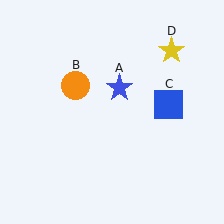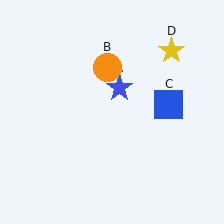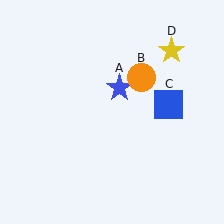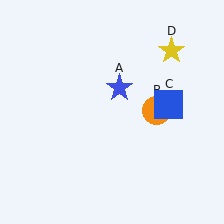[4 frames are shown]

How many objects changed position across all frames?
1 object changed position: orange circle (object B).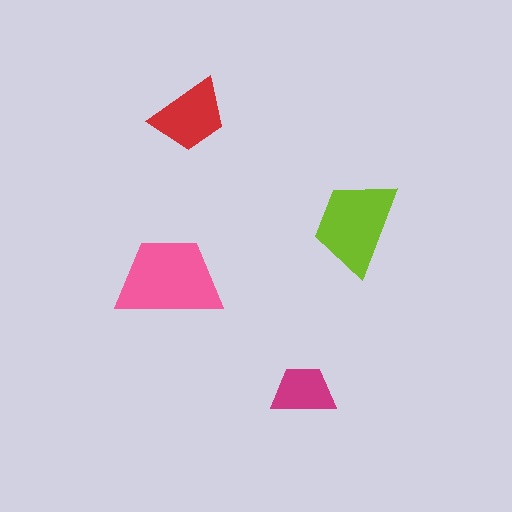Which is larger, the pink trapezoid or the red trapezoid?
The pink one.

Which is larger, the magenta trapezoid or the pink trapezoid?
The pink one.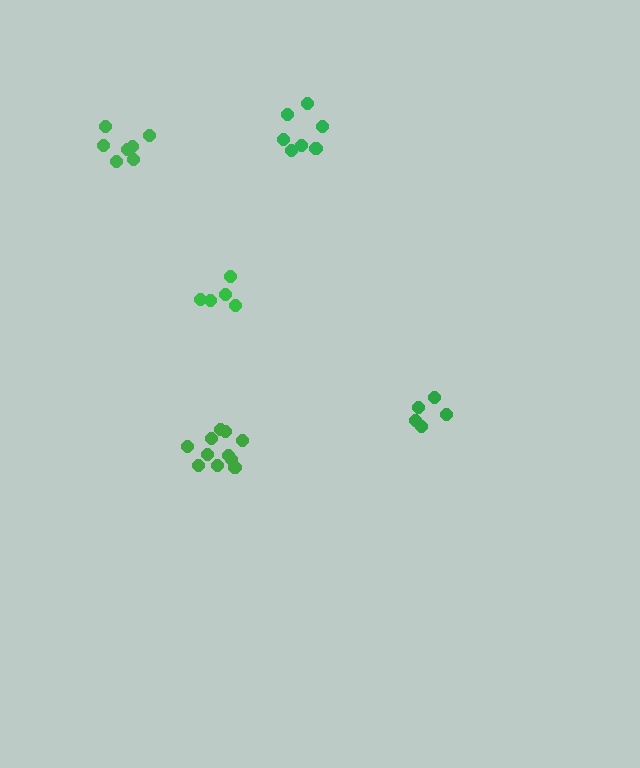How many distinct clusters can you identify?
There are 5 distinct clusters.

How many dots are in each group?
Group 1: 7 dots, Group 2: 11 dots, Group 3: 5 dots, Group 4: 5 dots, Group 5: 7 dots (35 total).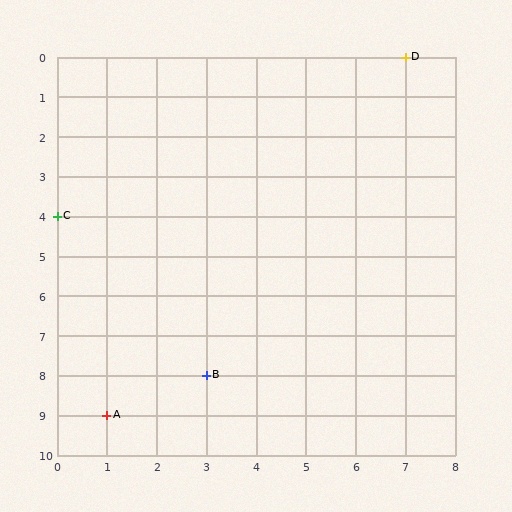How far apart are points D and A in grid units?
Points D and A are 6 columns and 9 rows apart (about 10.8 grid units diagonally).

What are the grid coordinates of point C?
Point C is at grid coordinates (0, 4).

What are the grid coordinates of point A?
Point A is at grid coordinates (1, 9).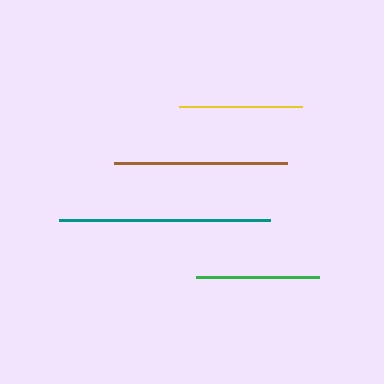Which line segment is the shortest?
The yellow line is the shortest at approximately 123 pixels.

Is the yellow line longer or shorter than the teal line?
The teal line is longer than the yellow line.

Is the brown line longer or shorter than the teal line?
The teal line is longer than the brown line.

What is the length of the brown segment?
The brown segment is approximately 173 pixels long.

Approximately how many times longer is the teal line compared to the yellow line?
The teal line is approximately 1.7 times the length of the yellow line.